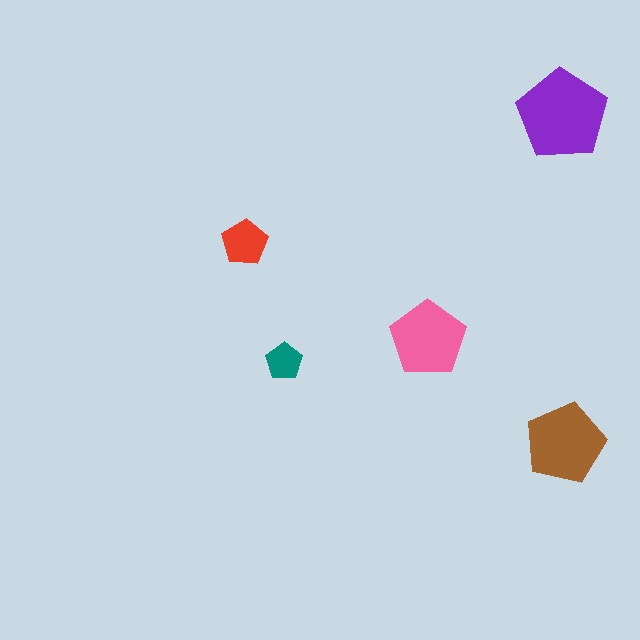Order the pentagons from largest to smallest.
the purple one, the brown one, the pink one, the red one, the teal one.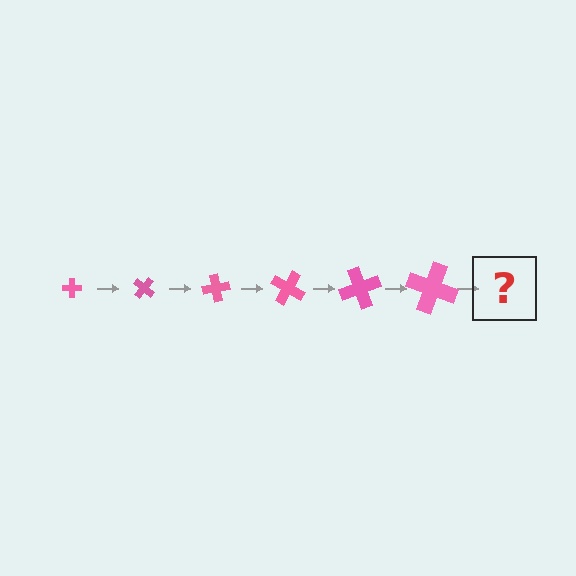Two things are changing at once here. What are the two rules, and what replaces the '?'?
The two rules are that the cross grows larger each step and it rotates 40 degrees each step. The '?' should be a cross, larger than the previous one and rotated 240 degrees from the start.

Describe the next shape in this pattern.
It should be a cross, larger than the previous one and rotated 240 degrees from the start.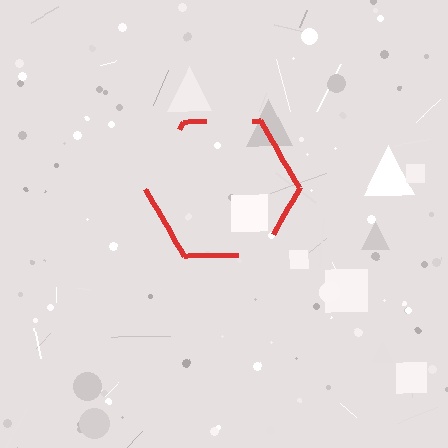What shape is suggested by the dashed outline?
The dashed outline suggests a hexagon.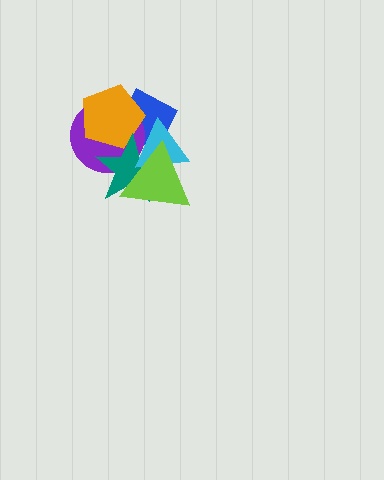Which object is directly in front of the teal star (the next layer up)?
The cyan triangle is directly in front of the teal star.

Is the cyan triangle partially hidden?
Yes, it is partially covered by another shape.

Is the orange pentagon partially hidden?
Yes, it is partially covered by another shape.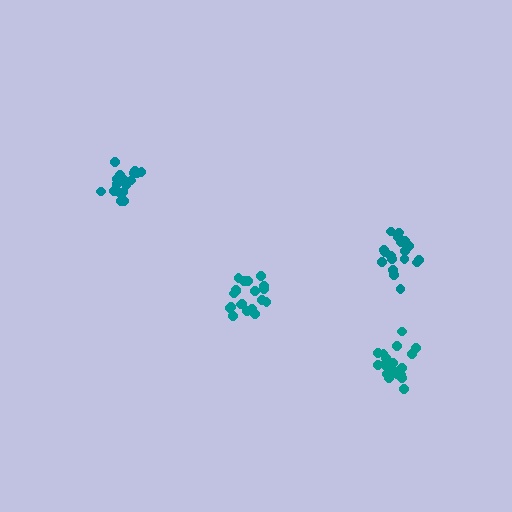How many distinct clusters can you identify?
There are 4 distinct clusters.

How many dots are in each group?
Group 1: 18 dots, Group 2: 20 dots, Group 3: 21 dots, Group 4: 17 dots (76 total).